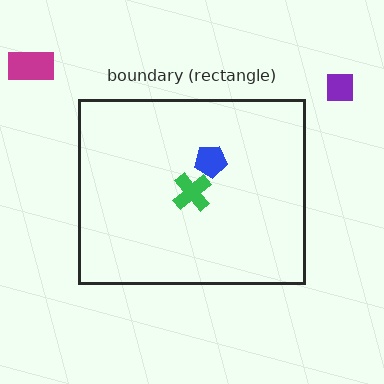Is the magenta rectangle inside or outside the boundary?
Outside.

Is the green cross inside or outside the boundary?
Inside.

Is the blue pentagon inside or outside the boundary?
Inside.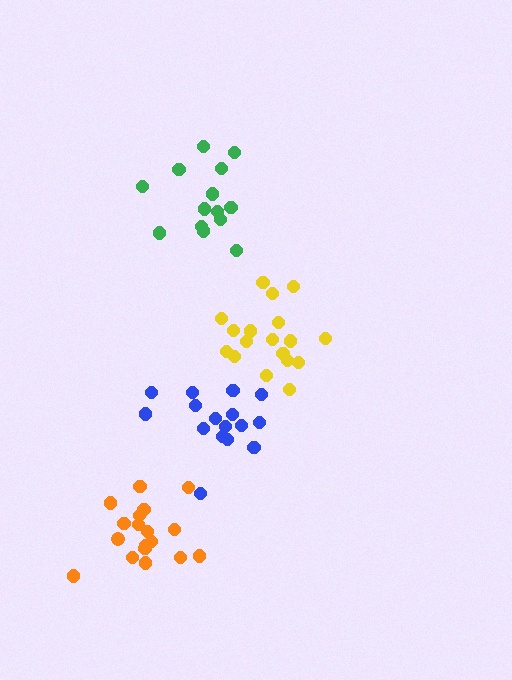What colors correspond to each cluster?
The clusters are colored: green, orange, yellow, blue.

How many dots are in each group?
Group 1: 14 dots, Group 2: 18 dots, Group 3: 19 dots, Group 4: 16 dots (67 total).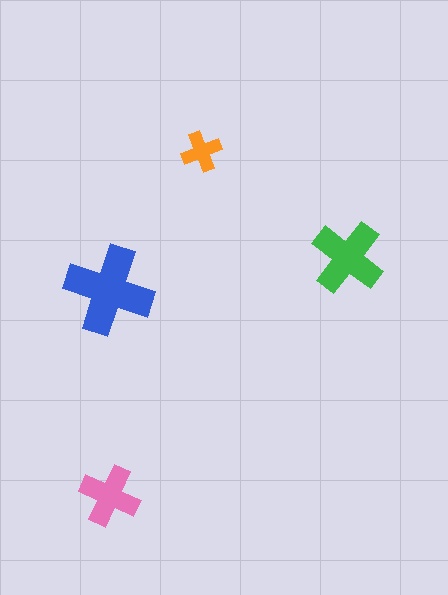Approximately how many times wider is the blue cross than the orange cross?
About 2 times wider.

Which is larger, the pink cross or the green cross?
The green one.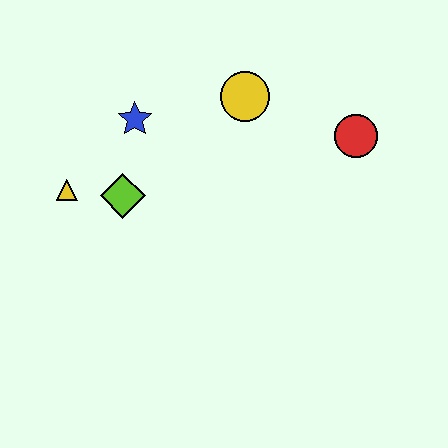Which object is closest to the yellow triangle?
The lime diamond is closest to the yellow triangle.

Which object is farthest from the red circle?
The yellow triangle is farthest from the red circle.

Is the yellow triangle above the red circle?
No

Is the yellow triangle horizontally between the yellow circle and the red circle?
No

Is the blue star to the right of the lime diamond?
Yes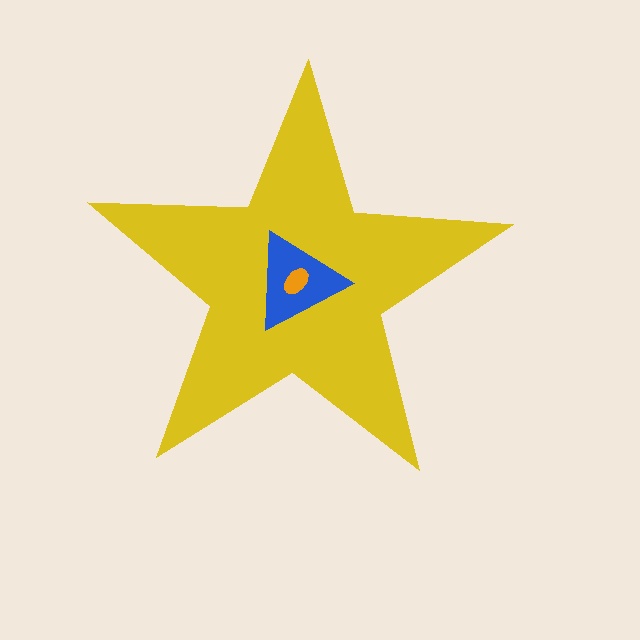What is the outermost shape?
The yellow star.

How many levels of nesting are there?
3.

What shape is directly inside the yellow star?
The blue triangle.